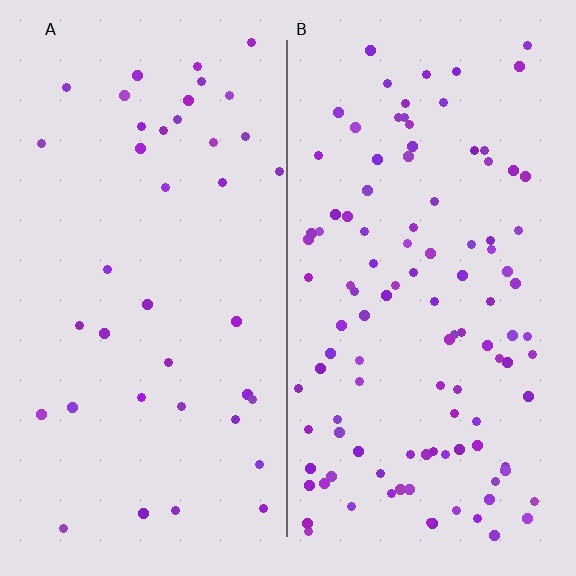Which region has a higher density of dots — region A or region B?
B (the right).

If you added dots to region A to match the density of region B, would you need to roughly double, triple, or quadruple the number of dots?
Approximately triple.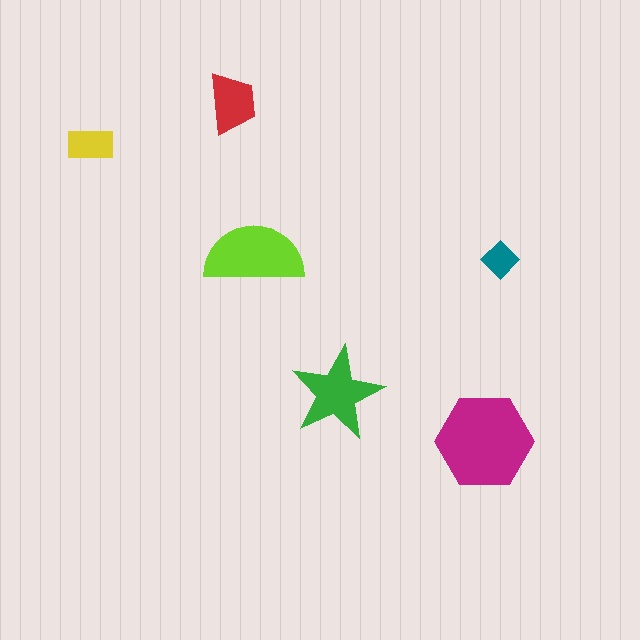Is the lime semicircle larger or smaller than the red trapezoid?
Larger.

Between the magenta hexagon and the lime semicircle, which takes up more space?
The magenta hexagon.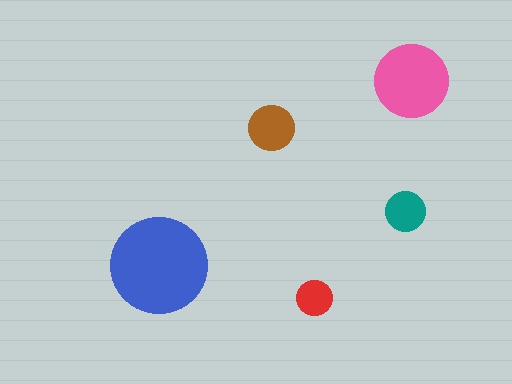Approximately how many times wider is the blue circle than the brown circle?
About 2 times wider.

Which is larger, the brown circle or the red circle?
The brown one.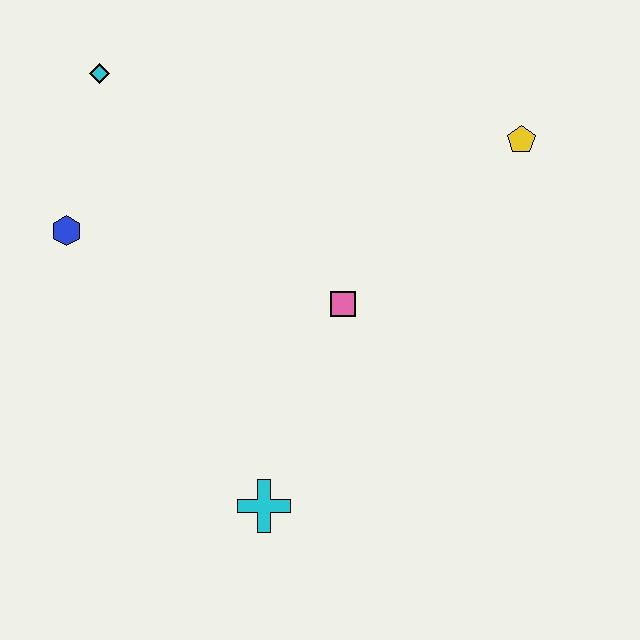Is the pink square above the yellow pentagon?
No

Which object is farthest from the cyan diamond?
The cyan cross is farthest from the cyan diamond.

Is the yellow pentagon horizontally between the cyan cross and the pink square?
No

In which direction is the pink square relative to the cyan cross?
The pink square is above the cyan cross.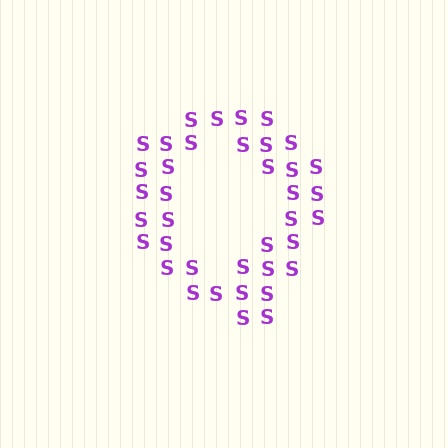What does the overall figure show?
The overall figure shows the letter Q.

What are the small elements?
The small elements are letter S's.